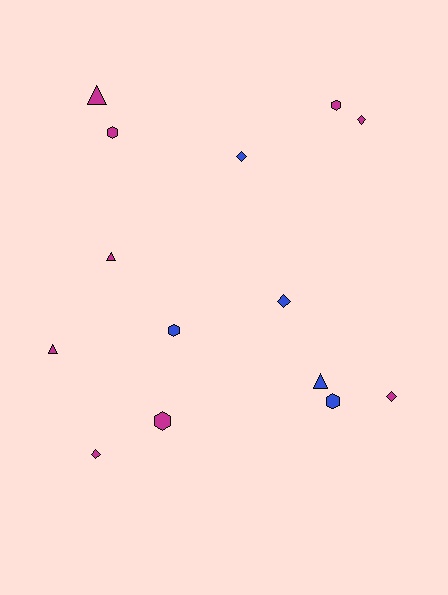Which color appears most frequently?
Magenta, with 9 objects.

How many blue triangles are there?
There is 1 blue triangle.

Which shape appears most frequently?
Hexagon, with 5 objects.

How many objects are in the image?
There are 14 objects.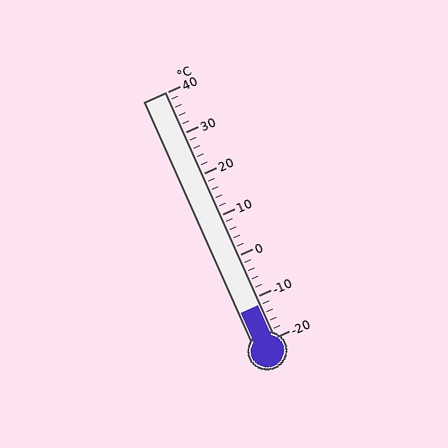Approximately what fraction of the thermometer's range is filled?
The thermometer is filled to approximately 15% of its range.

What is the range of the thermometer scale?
The thermometer scale ranges from -20°C to 40°C.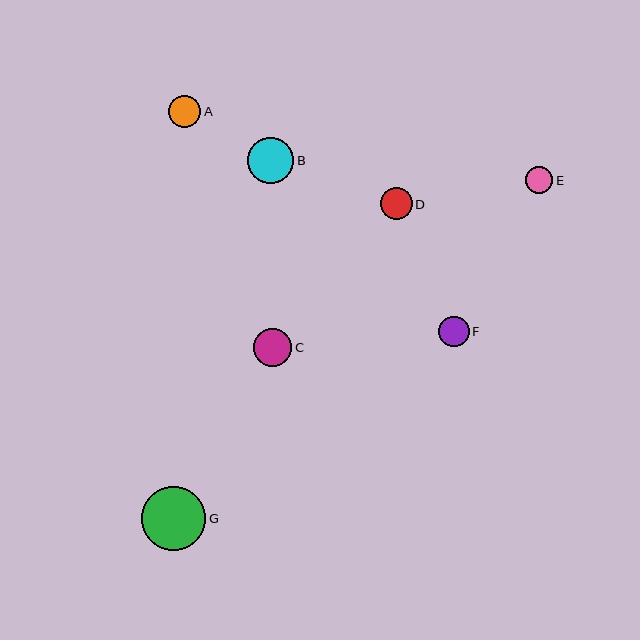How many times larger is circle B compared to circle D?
Circle B is approximately 1.5 times the size of circle D.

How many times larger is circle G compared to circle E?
Circle G is approximately 2.3 times the size of circle E.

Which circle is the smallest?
Circle E is the smallest with a size of approximately 28 pixels.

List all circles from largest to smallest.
From largest to smallest: G, B, C, A, D, F, E.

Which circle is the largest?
Circle G is the largest with a size of approximately 64 pixels.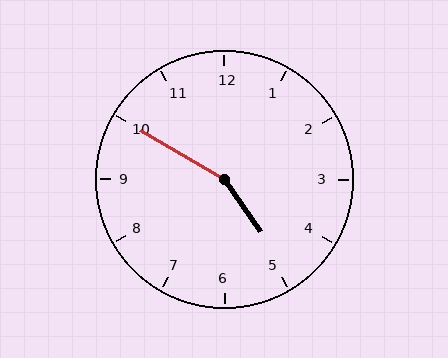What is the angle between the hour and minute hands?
Approximately 155 degrees.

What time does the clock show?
4:50.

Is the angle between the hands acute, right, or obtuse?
It is obtuse.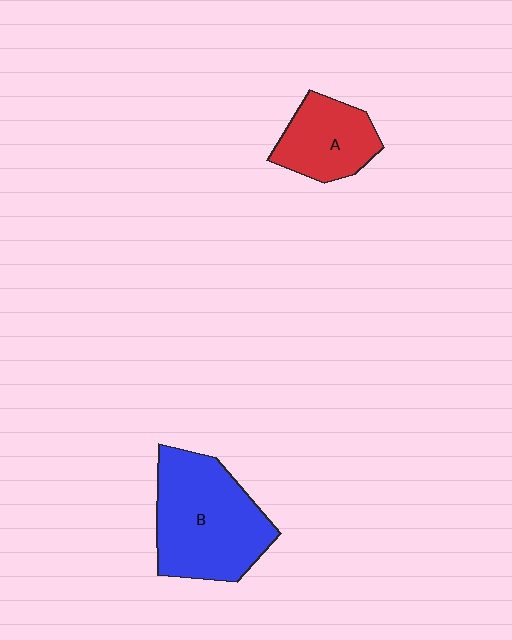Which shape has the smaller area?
Shape A (red).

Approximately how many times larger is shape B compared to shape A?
Approximately 1.8 times.